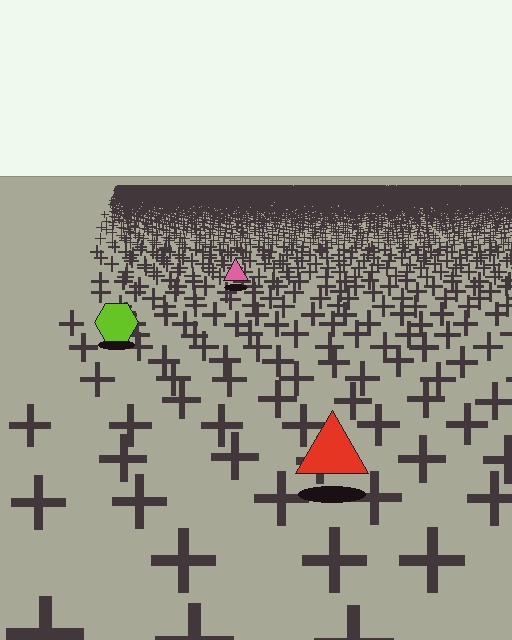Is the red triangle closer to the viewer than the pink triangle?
Yes. The red triangle is closer — you can tell from the texture gradient: the ground texture is coarser near it.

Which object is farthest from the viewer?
The pink triangle is farthest from the viewer. It appears smaller and the ground texture around it is denser.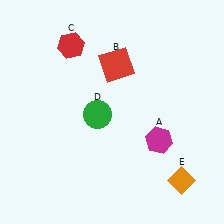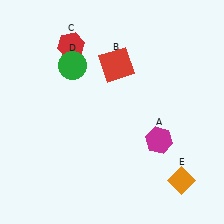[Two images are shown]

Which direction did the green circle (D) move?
The green circle (D) moved up.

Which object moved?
The green circle (D) moved up.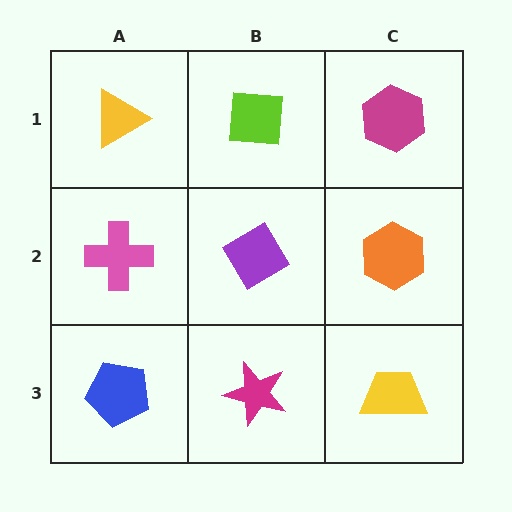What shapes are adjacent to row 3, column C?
An orange hexagon (row 2, column C), a magenta star (row 3, column B).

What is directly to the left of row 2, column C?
A purple diamond.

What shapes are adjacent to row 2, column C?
A magenta hexagon (row 1, column C), a yellow trapezoid (row 3, column C), a purple diamond (row 2, column B).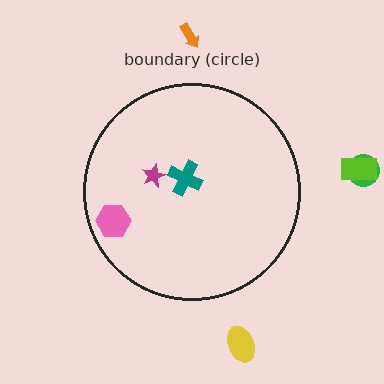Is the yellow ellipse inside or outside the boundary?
Outside.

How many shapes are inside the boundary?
3 inside, 4 outside.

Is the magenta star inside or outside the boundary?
Inside.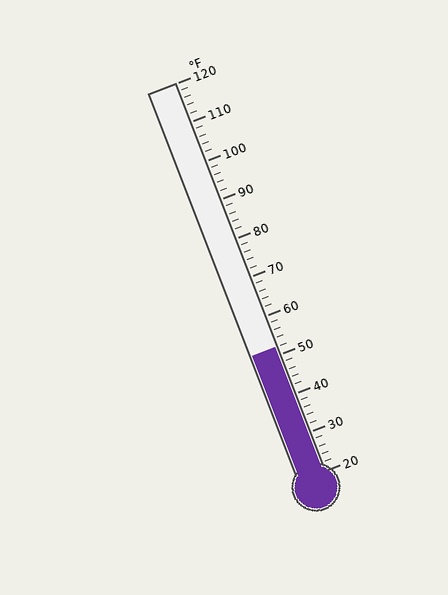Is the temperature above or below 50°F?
The temperature is above 50°F.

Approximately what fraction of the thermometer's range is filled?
The thermometer is filled to approximately 30% of its range.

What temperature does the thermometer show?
The thermometer shows approximately 52°F.